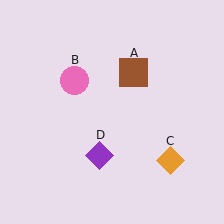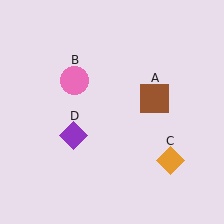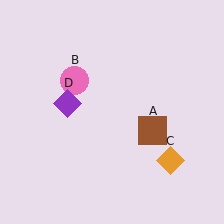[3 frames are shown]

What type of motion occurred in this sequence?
The brown square (object A), purple diamond (object D) rotated clockwise around the center of the scene.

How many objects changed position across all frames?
2 objects changed position: brown square (object A), purple diamond (object D).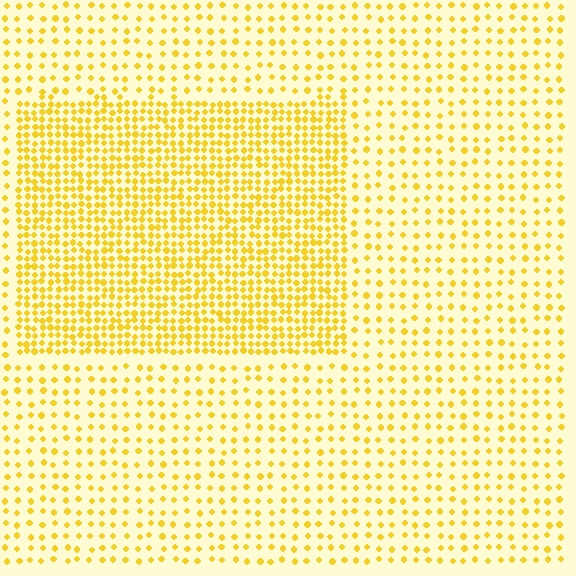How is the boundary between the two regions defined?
The boundary is defined by a change in element density (approximately 2.4x ratio). All elements are the same color, size, and shape.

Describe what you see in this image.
The image contains small yellow elements arranged at two different densities. A rectangle-shaped region is visible where the elements are more densely packed than the surrounding area.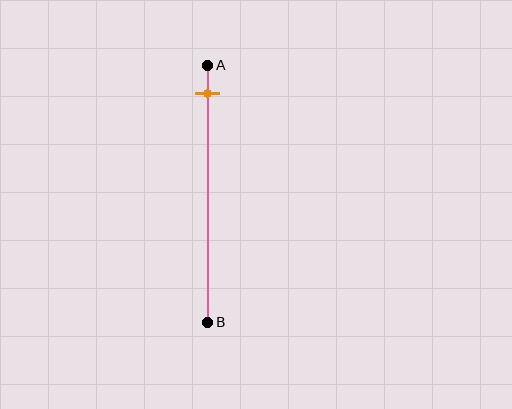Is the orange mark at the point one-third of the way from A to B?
No, the mark is at about 10% from A, not at the 33% one-third point.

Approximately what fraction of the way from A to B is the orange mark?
The orange mark is approximately 10% of the way from A to B.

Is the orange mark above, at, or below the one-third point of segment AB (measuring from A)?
The orange mark is above the one-third point of segment AB.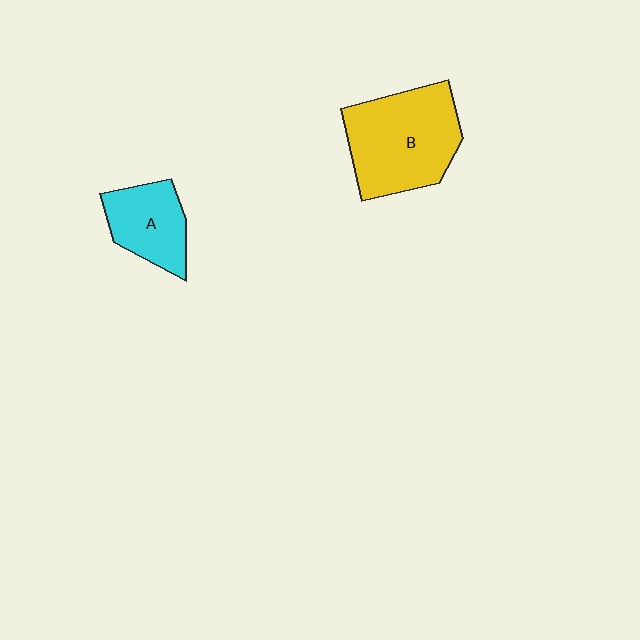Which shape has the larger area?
Shape B (yellow).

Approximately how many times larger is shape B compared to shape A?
Approximately 1.8 times.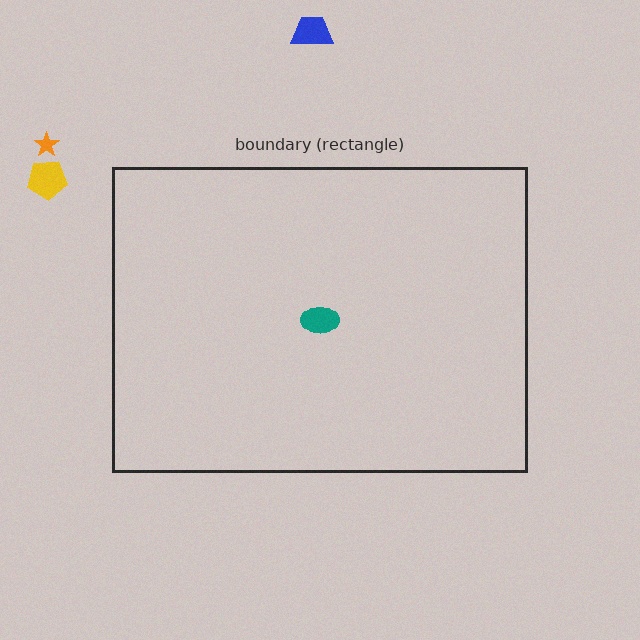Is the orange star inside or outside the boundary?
Outside.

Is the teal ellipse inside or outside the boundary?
Inside.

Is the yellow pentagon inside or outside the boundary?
Outside.